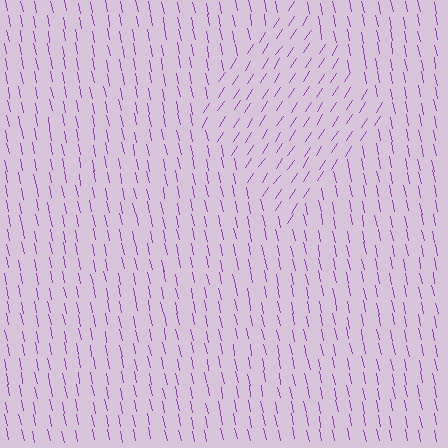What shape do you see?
I see a diamond.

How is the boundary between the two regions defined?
The boundary is defined purely by a change in line orientation (approximately 45 degrees difference). All lines are the same color and thickness.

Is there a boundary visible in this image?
Yes, there is a texture boundary formed by a change in line orientation.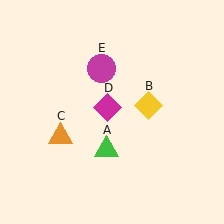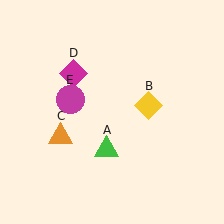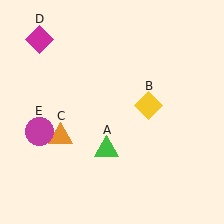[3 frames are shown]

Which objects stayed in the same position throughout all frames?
Green triangle (object A) and yellow diamond (object B) and orange triangle (object C) remained stationary.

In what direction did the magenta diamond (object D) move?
The magenta diamond (object D) moved up and to the left.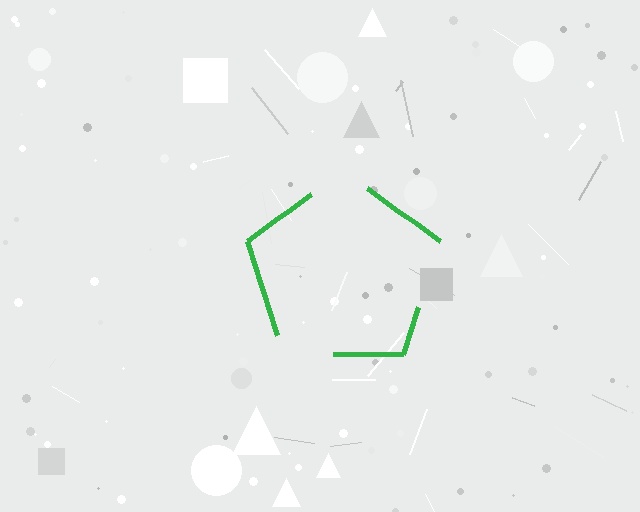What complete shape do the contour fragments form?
The contour fragments form a pentagon.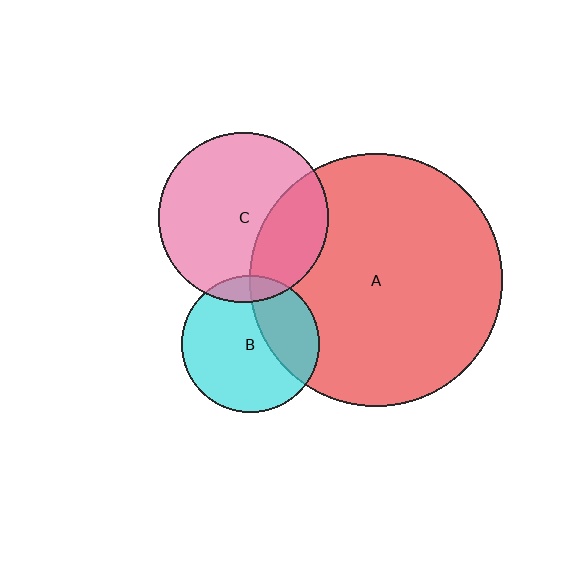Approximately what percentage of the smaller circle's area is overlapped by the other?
Approximately 30%.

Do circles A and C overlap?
Yes.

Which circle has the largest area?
Circle A (red).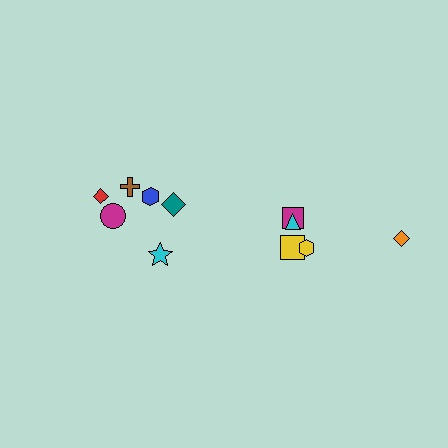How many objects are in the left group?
There are 7 objects.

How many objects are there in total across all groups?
There are 12 objects.